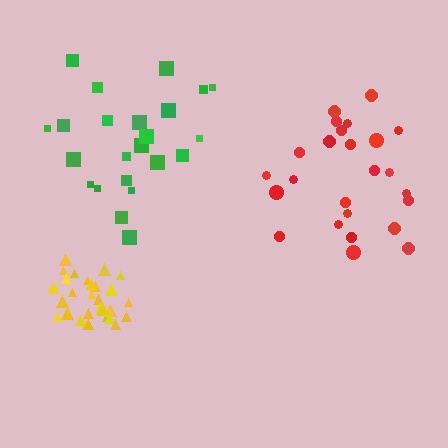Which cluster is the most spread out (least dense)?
Red.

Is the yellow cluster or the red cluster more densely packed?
Yellow.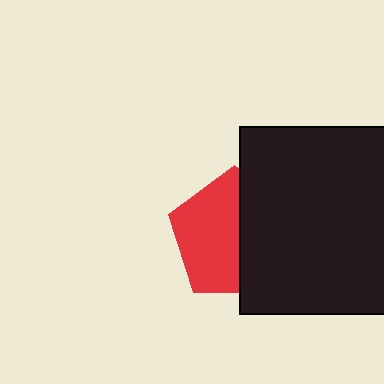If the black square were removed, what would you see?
You would see the complete red pentagon.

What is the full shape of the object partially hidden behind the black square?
The partially hidden object is a red pentagon.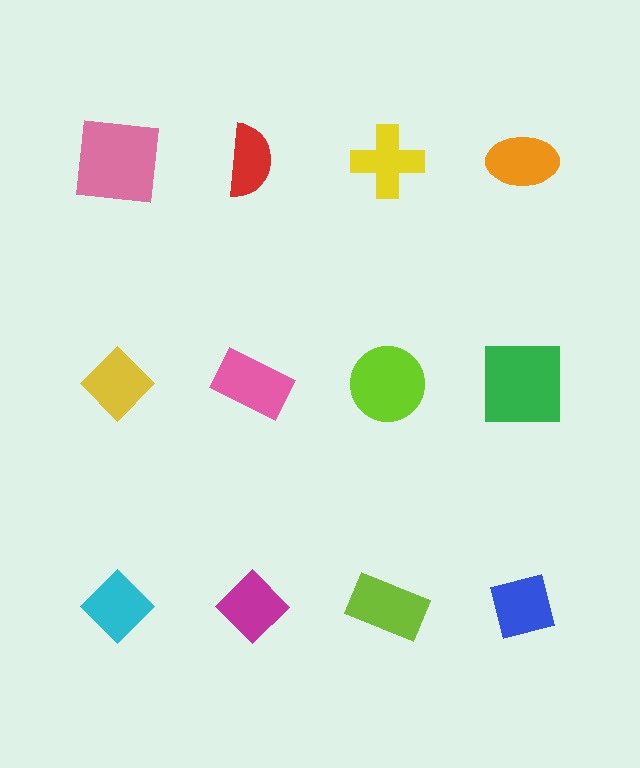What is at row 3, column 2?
A magenta diamond.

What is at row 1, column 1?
A pink square.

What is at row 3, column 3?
A lime rectangle.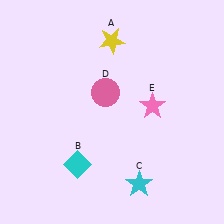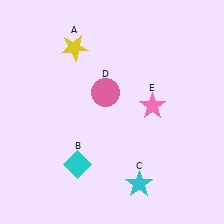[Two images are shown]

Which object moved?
The yellow star (A) moved left.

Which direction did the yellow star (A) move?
The yellow star (A) moved left.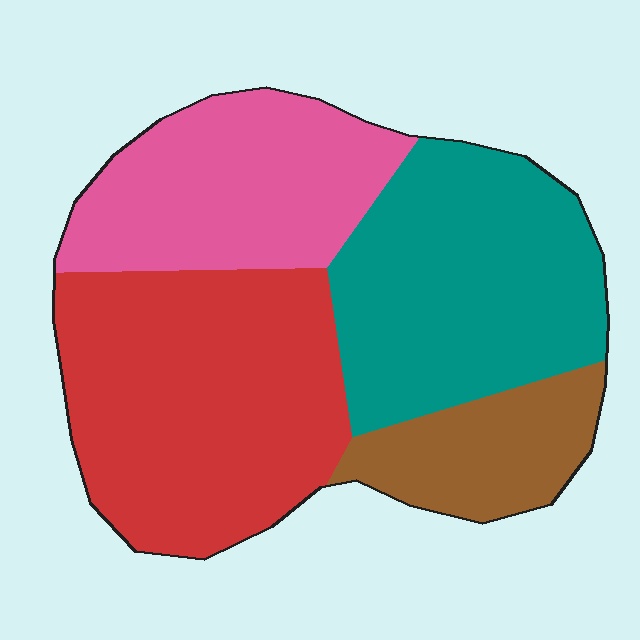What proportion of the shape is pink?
Pink covers 23% of the shape.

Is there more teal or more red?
Red.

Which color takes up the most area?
Red, at roughly 35%.